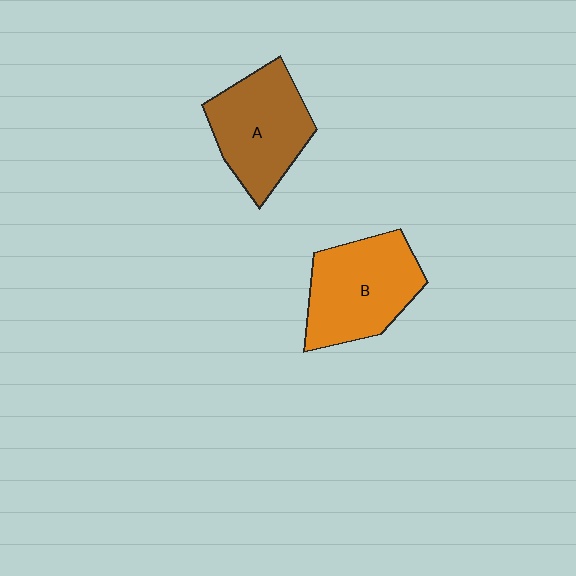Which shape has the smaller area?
Shape A (brown).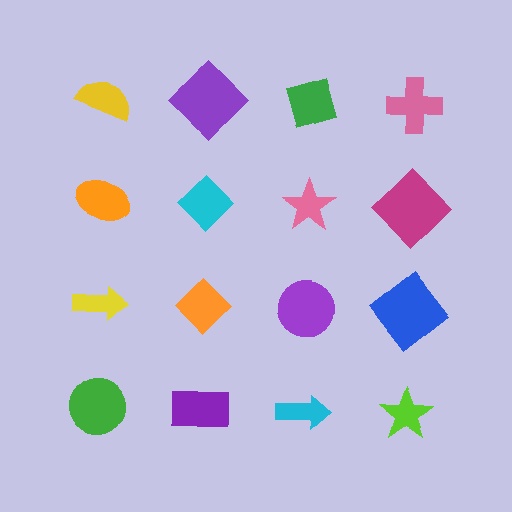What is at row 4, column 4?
A lime star.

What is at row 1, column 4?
A pink cross.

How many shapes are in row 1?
4 shapes.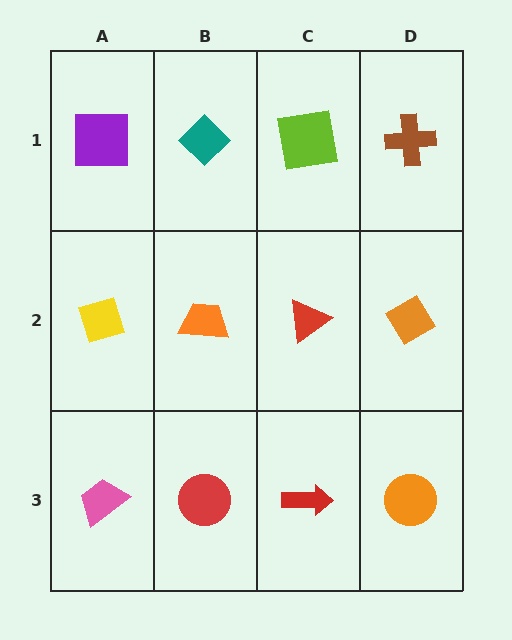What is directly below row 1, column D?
An orange diamond.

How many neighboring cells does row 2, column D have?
3.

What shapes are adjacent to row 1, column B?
An orange trapezoid (row 2, column B), a purple square (row 1, column A), a lime square (row 1, column C).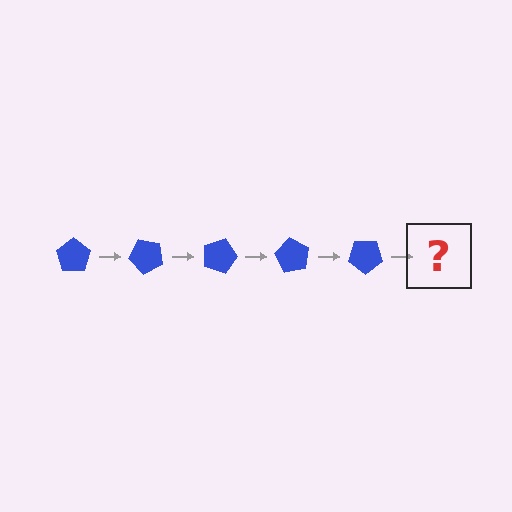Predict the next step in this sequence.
The next step is a blue pentagon rotated 225 degrees.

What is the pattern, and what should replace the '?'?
The pattern is that the pentagon rotates 45 degrees each step. The '?' should be a blue pentagon rotated 225 degrees.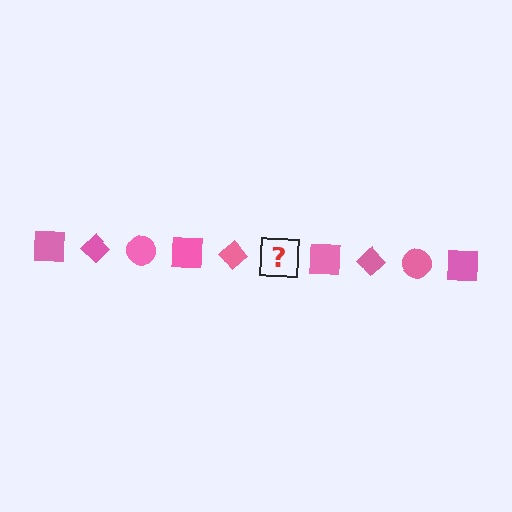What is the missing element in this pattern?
The missing element is a pink circle.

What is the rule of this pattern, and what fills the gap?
The rule is that the pattern cycles through square, diamond, circle shapes in pink. The gap should be filled with a pink circle.